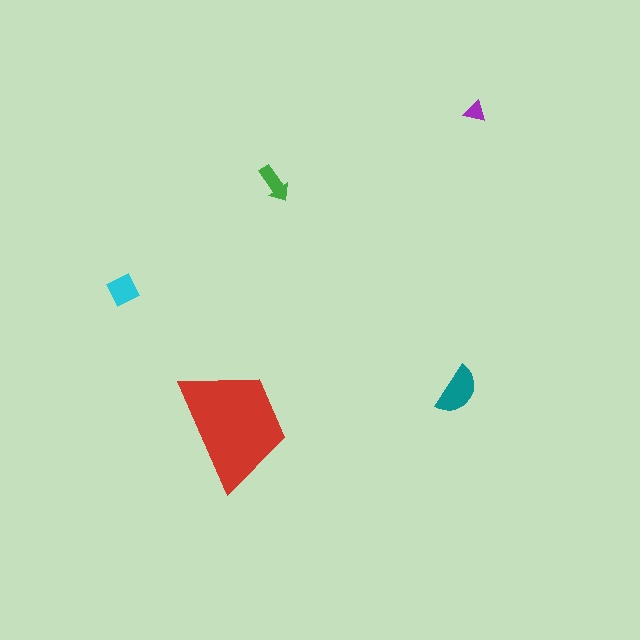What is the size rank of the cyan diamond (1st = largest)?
3rd.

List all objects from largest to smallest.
The red trapezoid, the teal semicircle, the cyan diamond, the green arrow, the purple triangle.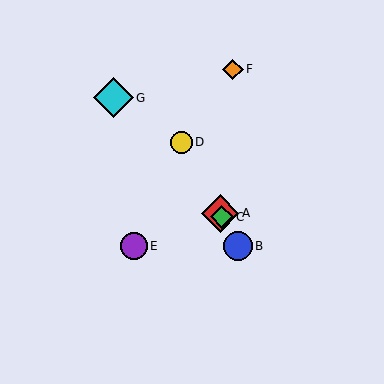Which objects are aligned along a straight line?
Objects A, B, C, D are aligned along a straight line.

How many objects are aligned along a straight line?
4 objects (A, B, C, D) are aligned along a straight line.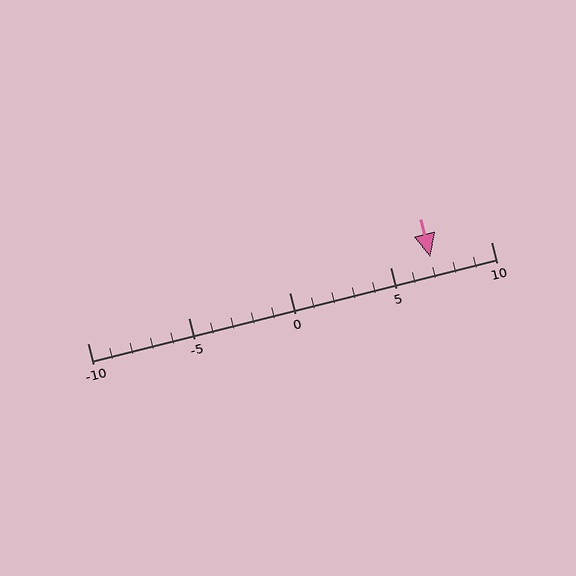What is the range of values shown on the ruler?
The ruler shows values from -10 to 10.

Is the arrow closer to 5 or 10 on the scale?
The arrow is closer to 5.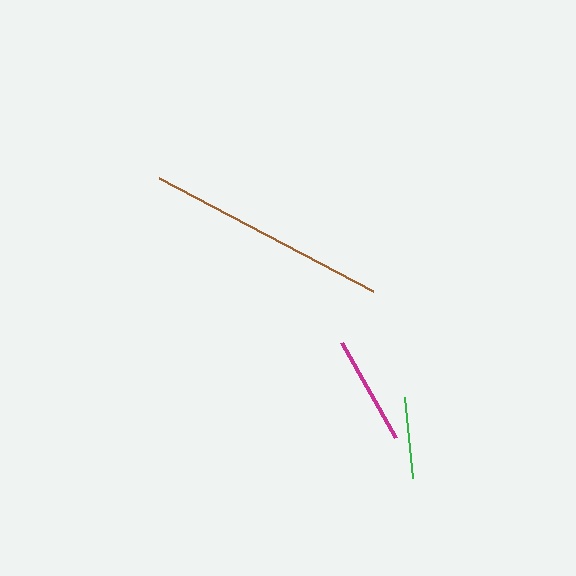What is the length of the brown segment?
The brown segment is approximately 243 pixels long.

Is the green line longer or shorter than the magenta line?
The magenta line is longer than the green line.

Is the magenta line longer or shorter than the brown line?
The brown line is longer than the magenta line.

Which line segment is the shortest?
The green line is the shortest at approximately 81 pixels.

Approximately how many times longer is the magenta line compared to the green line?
The magenta line is approximately 1.3 times the length of the green line.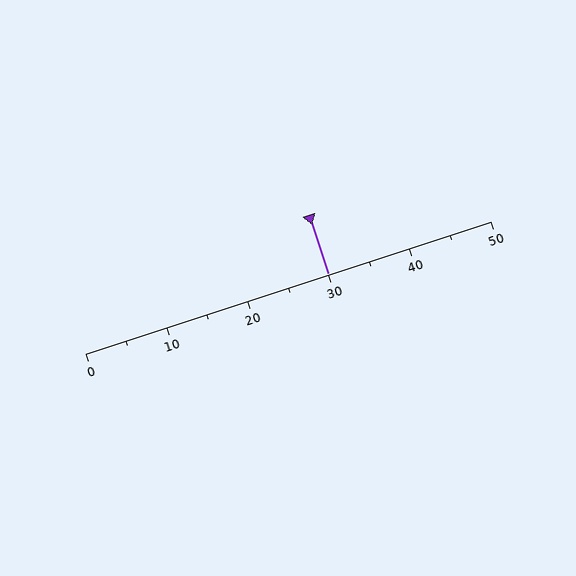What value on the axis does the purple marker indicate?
The marker indicates approximately 30.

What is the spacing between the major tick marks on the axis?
The major ticks are spaced 10 apart.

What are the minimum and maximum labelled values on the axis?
The axis runs from 0 to 50.